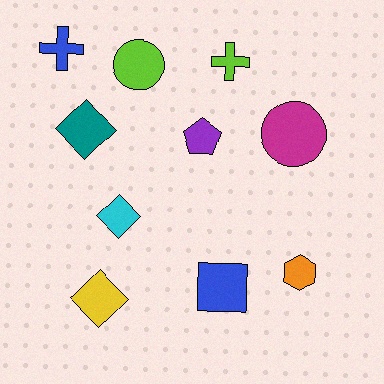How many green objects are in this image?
There are no green objects.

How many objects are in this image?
There are 10 objects.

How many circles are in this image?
There are 2 circles.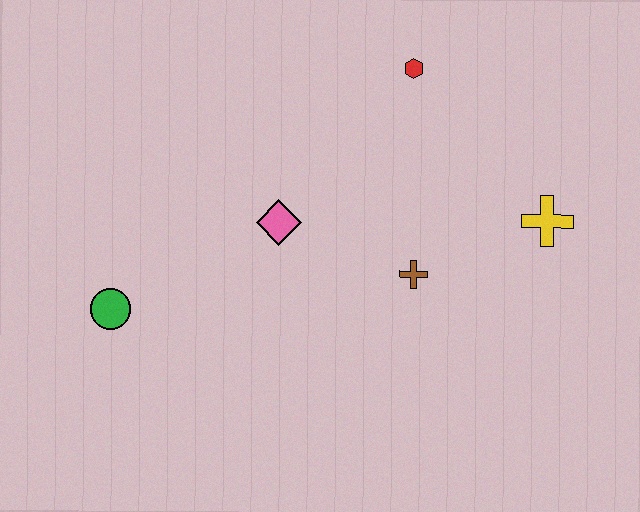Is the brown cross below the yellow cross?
Yes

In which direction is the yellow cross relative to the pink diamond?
The yellow cross is to the right of the pink diamond.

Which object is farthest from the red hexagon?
The green circle is farthest from the red hexagon.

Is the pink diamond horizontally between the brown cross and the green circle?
Yes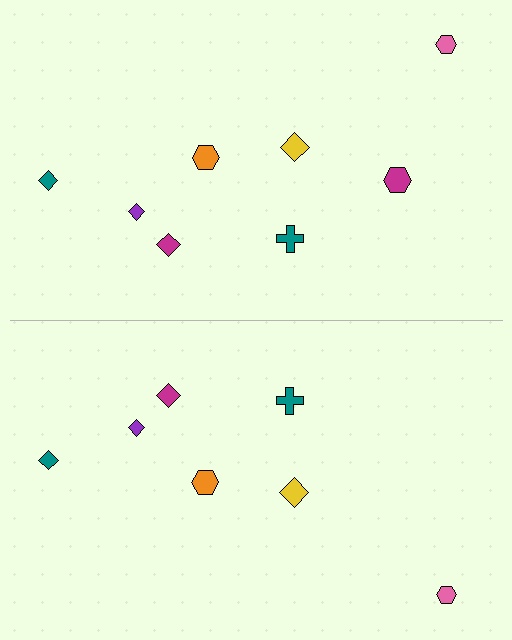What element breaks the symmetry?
A magenta hexagon is missing from the bottom side.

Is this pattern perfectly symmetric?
No, the pattern is not perfectly symmetric. A magenta hexagon is missing from the bottom side.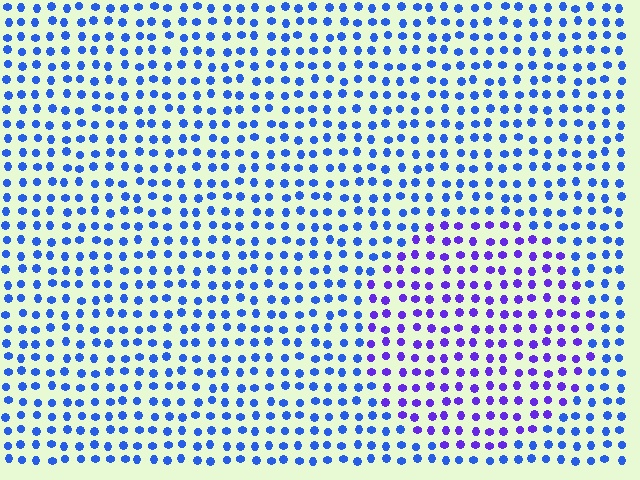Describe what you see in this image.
The image is filled with small blue elements in a uniform arrangement. A circle-shaped region is visible where the elements are tinted to a slightly different hue, forming a subtle color boundary.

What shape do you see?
I see a circle.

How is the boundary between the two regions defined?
The boundary is defined purely by a slight shift in hue (about 37 degrees). Spacing, size, and orientation are identical on both sides.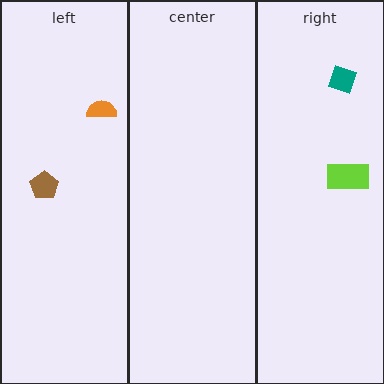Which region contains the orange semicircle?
The left region.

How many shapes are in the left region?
2.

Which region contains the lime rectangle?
The right region.